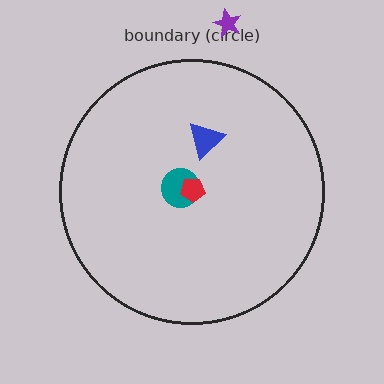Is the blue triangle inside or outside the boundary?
Inside.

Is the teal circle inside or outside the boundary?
Inside.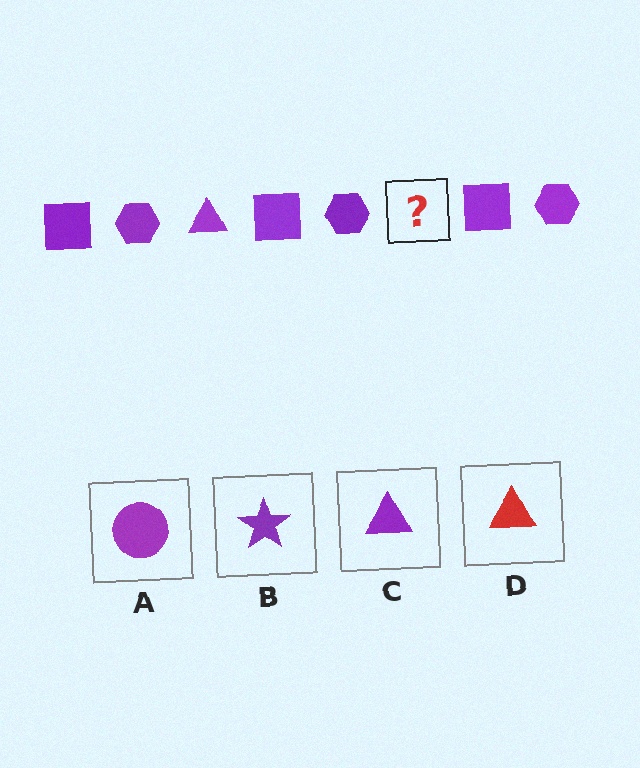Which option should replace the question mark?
Option C.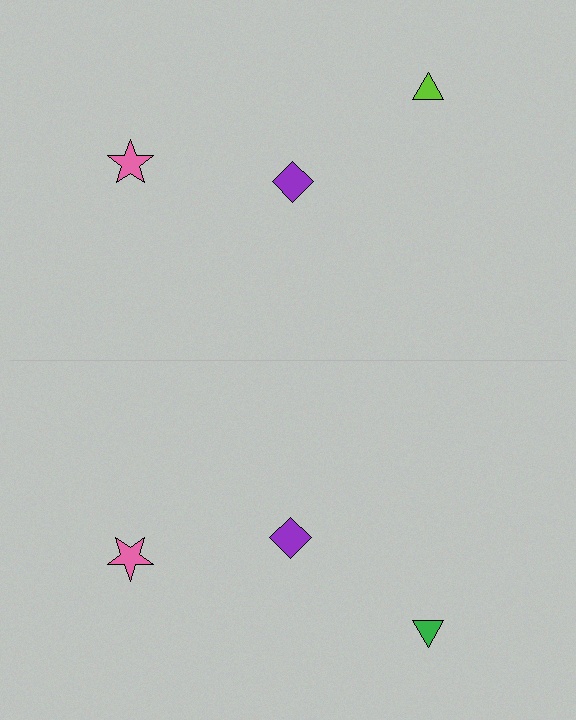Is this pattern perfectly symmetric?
No, the pattern is not perfectly symmetric. The green triangle on the bottom side breaks the symmetry — its mirror counterpart is lime.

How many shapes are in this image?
There are 6 shapes in this image.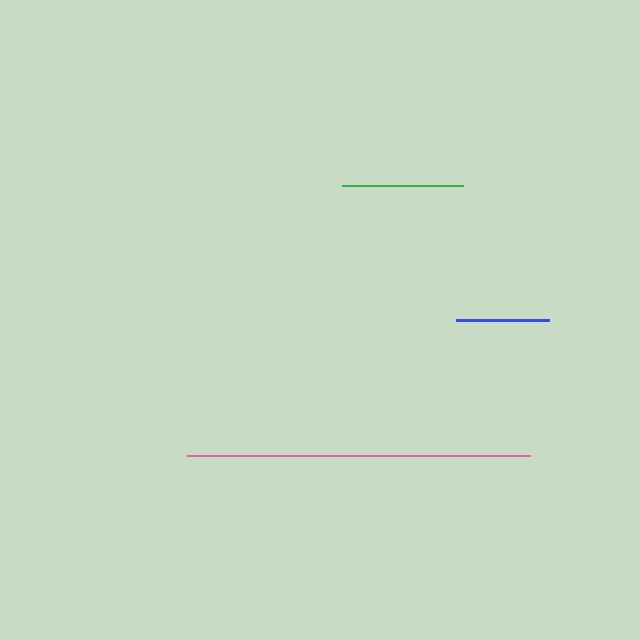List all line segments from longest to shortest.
From longest to shortest: pink, green, blue.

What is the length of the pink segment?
The pink segment is approximately 343 pixels long.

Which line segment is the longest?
The pink line is the longest at approximately 343 pixels.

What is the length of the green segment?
The green segment is approximately 122 pixels long.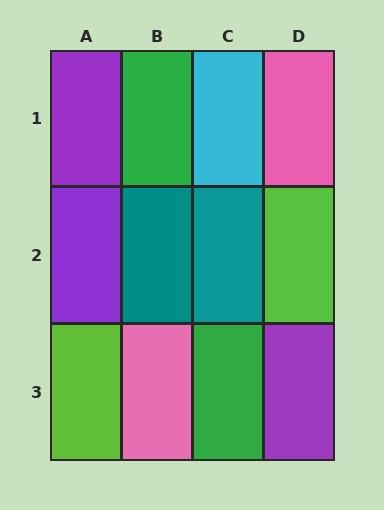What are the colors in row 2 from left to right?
Purple, teal, teal, lime.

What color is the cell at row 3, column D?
Purple.